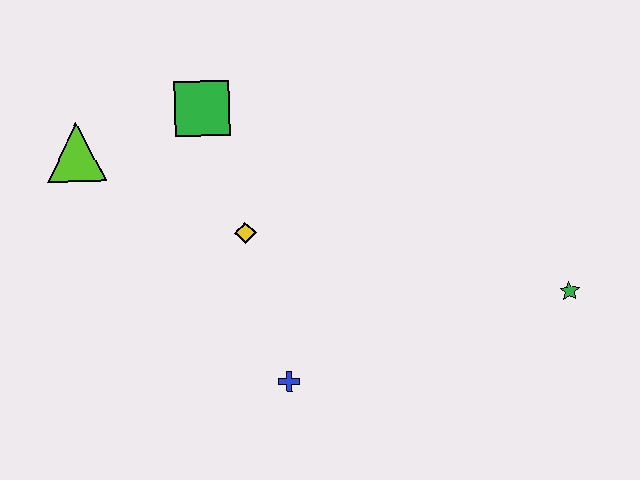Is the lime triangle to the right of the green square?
No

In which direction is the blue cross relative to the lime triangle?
The blue cross is below the lime triangle.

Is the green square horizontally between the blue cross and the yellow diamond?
No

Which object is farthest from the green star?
The lime triangle is farthest from the green star.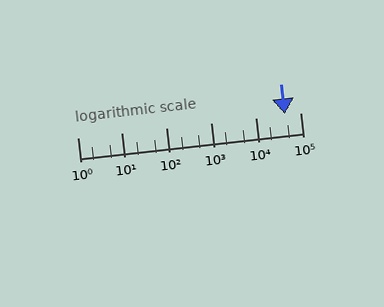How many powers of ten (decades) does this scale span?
The scale spans 5 decades, from 1 to 100000.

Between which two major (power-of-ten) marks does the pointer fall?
The pointer is between 10000 and 100000.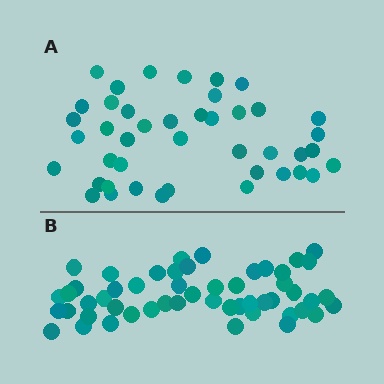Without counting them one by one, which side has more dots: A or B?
Region B (the bottom region) has more dots.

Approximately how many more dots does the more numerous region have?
Region B has roughly 8 or so more dots than region A.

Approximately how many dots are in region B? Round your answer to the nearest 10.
About 50 dots. (The exact count is 52, which rounds to 50.)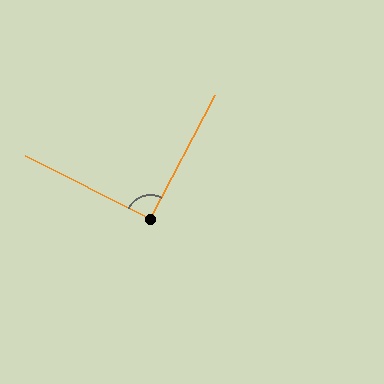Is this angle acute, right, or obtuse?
It is approximately a right angle.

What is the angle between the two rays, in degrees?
Approximately 91 degrees.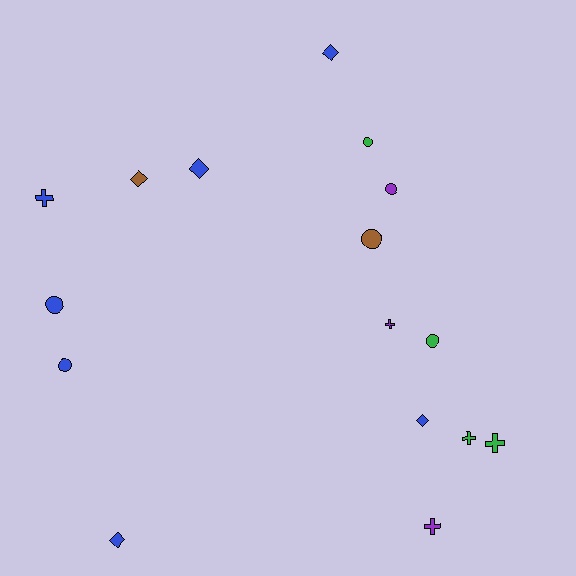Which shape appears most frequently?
Circle, with 6 objects.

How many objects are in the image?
There are 16 objects.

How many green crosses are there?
There are 2 green crosses.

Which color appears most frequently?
Blue, with 7 objects.